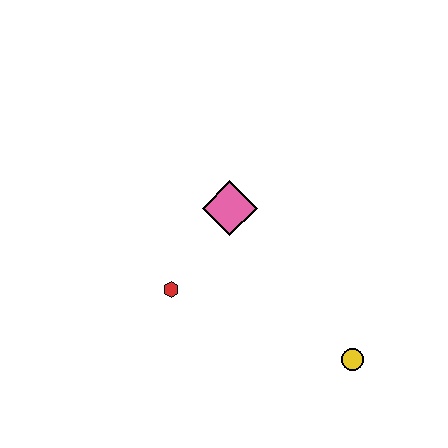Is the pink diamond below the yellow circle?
No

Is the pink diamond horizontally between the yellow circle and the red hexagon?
Yes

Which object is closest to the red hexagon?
The pink diamond is closest to the red hexagon.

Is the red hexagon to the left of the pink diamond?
Yes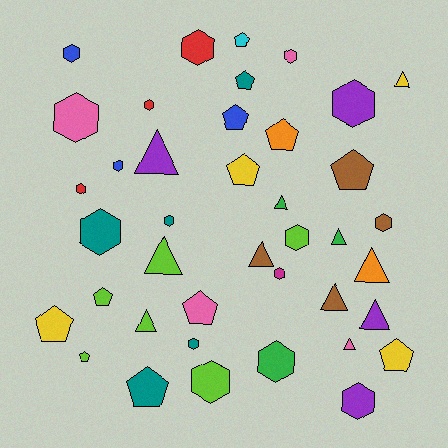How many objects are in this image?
There are 40 objects.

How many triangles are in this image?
There are 11 triangles.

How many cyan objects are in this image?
There is 1 cyan object.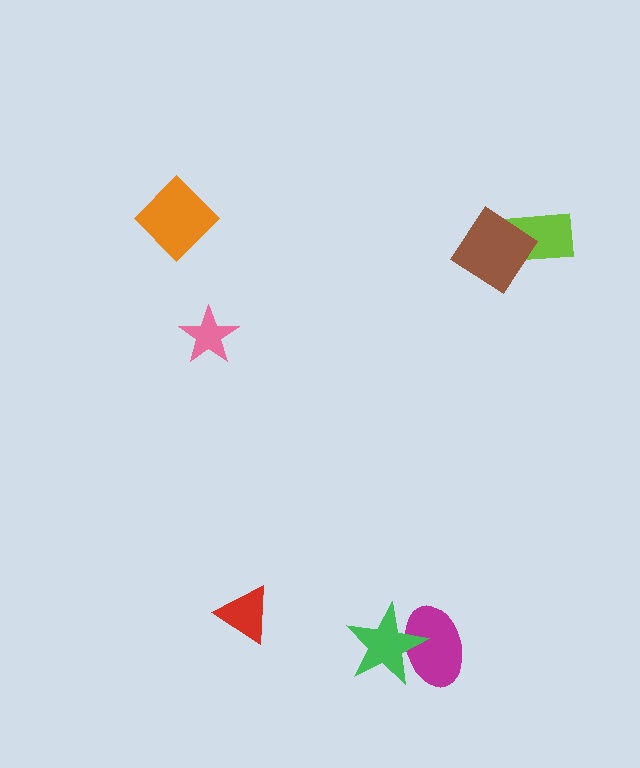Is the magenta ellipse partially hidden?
Yes, it is partially covered by another shape.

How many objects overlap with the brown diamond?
1 object overlaps with the brown diamond.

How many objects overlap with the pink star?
0 objects overlap with the pink star.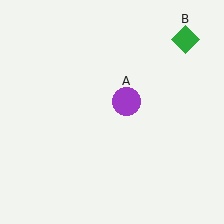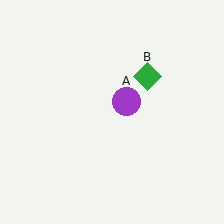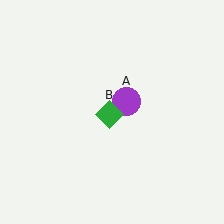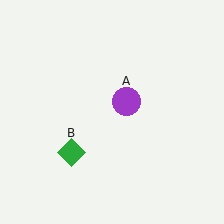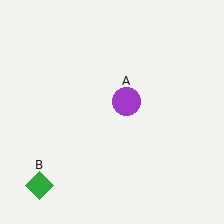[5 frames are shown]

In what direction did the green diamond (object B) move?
The green diamond (object B) moved down and to the left.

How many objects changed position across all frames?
1 object changed position: green diamond (object B).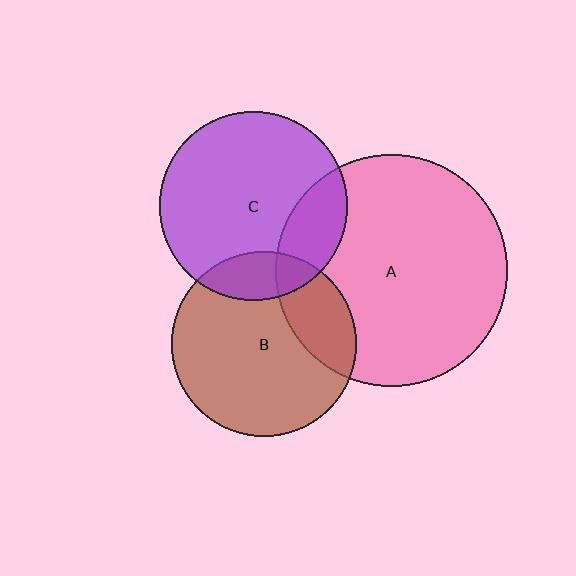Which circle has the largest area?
Circle A (pink).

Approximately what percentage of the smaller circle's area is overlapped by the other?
Approximately 25%.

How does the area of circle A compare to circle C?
Approximately 1.5 times.